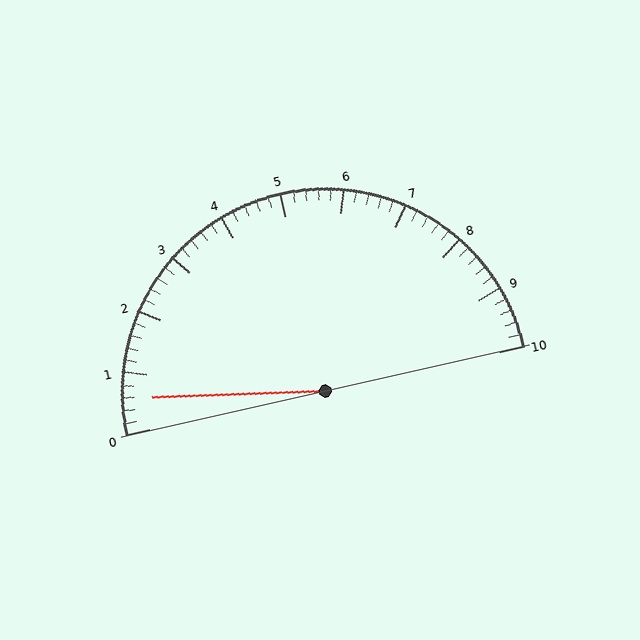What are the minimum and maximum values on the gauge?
The gauge ranges from 0 to 10.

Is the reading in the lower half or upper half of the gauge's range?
The reading is in the lower half of the range (0 to 10).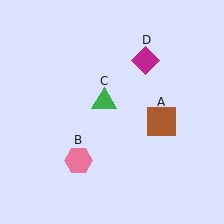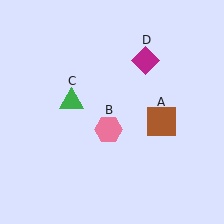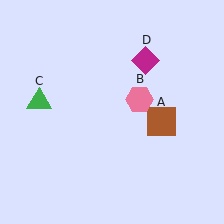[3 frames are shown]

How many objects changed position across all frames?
2 objects changed position: pink hexagon (object B), green triangle (object C).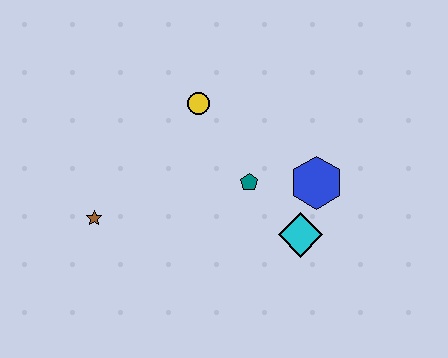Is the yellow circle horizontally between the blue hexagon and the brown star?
Yes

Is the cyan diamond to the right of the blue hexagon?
No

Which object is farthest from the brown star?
The blue hexagon is farthest from the brown star.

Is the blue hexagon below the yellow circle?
Yes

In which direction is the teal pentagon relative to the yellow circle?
The teal pentagon is below the yellow circle.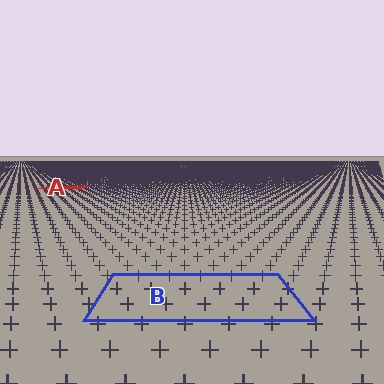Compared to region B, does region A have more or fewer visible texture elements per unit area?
Region A has more texture elements per unit area — they are packed more densely because it is farther away.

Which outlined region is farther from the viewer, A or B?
Region A is farther from the viewer — the texture elements inside it appear smaller and more densely packed.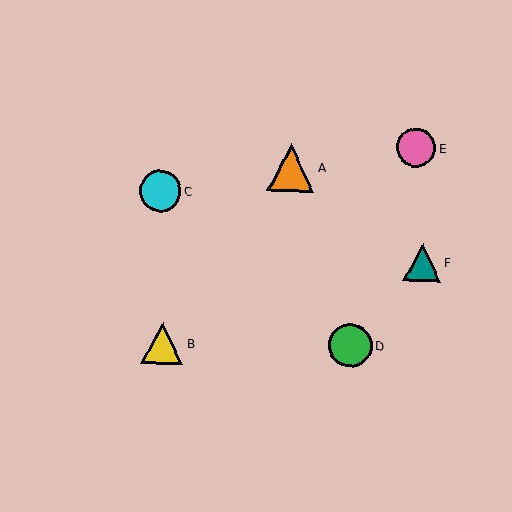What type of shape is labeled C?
Shape C is a cyan circle.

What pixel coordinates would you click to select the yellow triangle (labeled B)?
Click at (162, 343) to select the yellow triangle B.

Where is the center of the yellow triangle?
The center of the yellow triangle is at (162, 343).